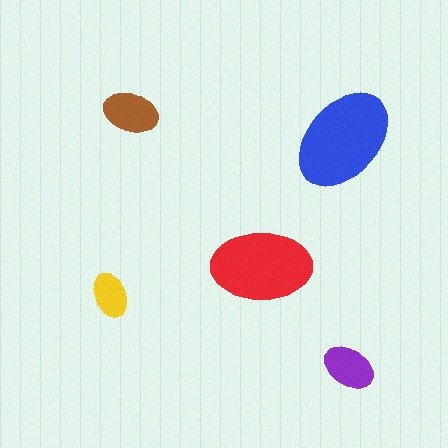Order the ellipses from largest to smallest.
the blue one, the red one, the brown one, the purple one, the yellow one.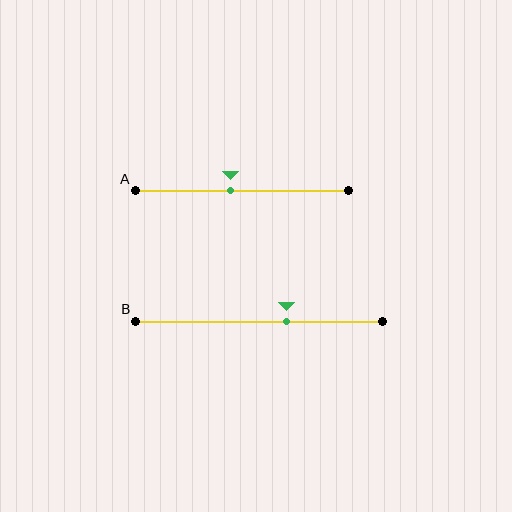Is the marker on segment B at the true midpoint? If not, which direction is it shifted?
No, the marker on segment B is shifted to the right by about 11% of the segment length.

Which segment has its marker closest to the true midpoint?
Segment A has its marker closest to the true midpoint.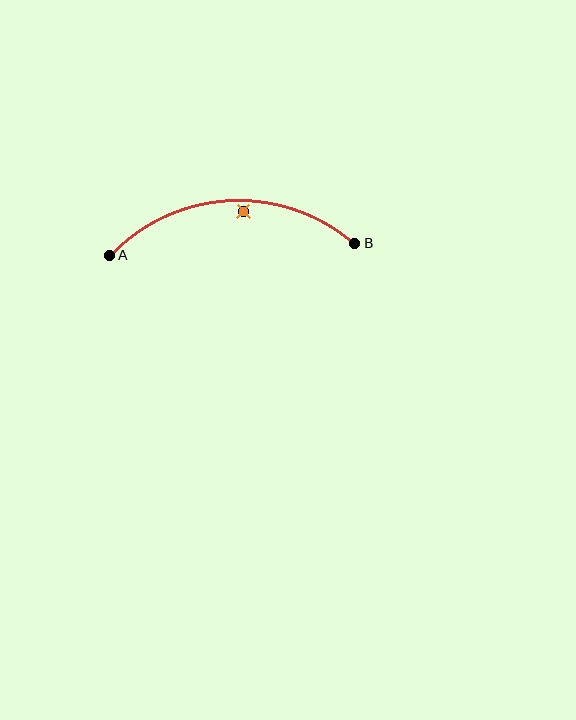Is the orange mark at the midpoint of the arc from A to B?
No — the orange mark does not lie on the arc at all. It sits slightly inside the curve.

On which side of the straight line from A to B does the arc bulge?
The arc bulges above the straight line connecting A and B.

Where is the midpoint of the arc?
The arc midpoint is the point on the curve farthest from the straight line joining A and B. It sits above that line.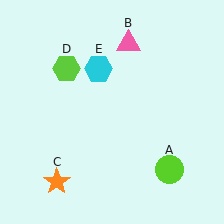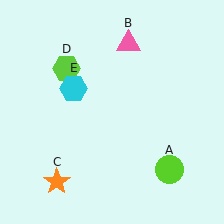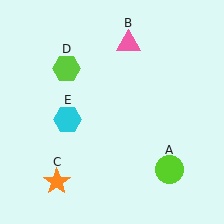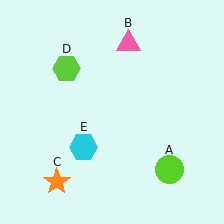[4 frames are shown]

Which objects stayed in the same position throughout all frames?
Lime circle (object A) and pink triangle (object B) and orange star (object C) and lime hexagon (object D) remained stationary.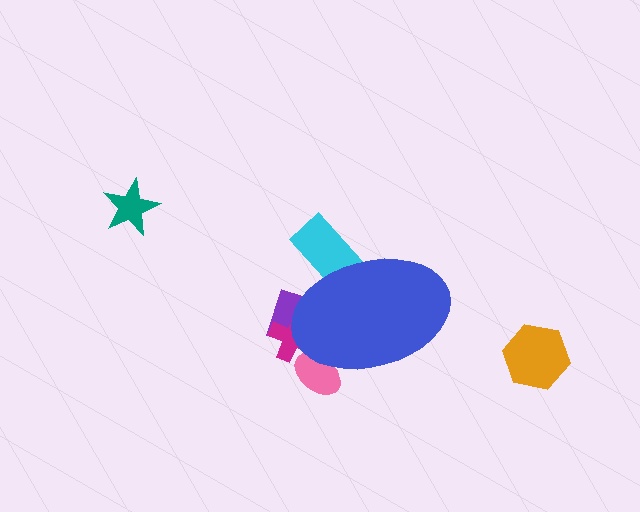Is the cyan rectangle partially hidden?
Yes, the cyan rectangle is partially hidden behind the blue ellipse.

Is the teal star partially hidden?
No, the teal star is fully visible.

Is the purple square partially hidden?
Yes, the purple square is partially hidden behind the blue ellipse.